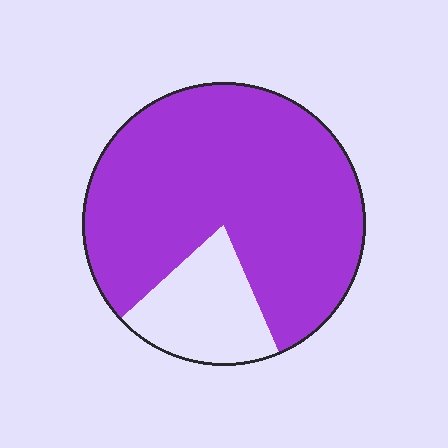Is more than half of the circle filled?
Yes.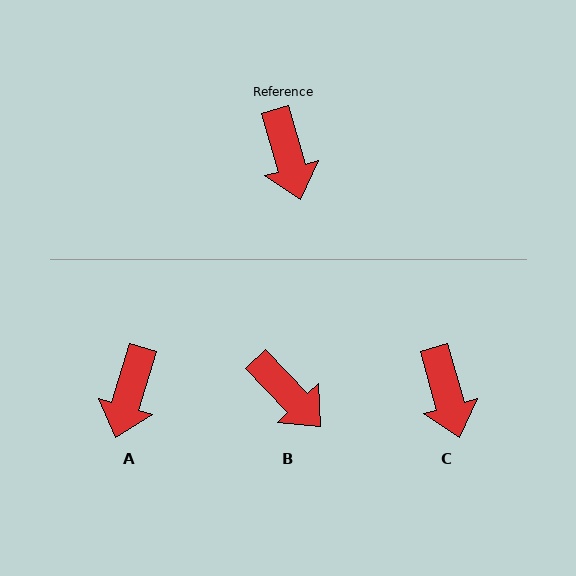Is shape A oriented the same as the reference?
No, it is off by about 33 degrees.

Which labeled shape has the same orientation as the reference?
C.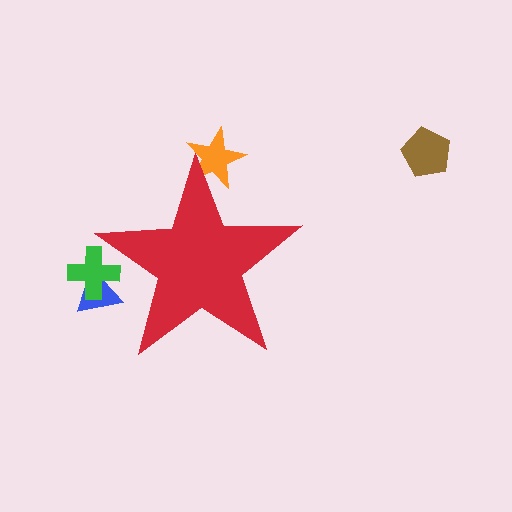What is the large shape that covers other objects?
A red star.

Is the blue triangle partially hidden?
Yes, the blue triangle is partially hidden behind the red star.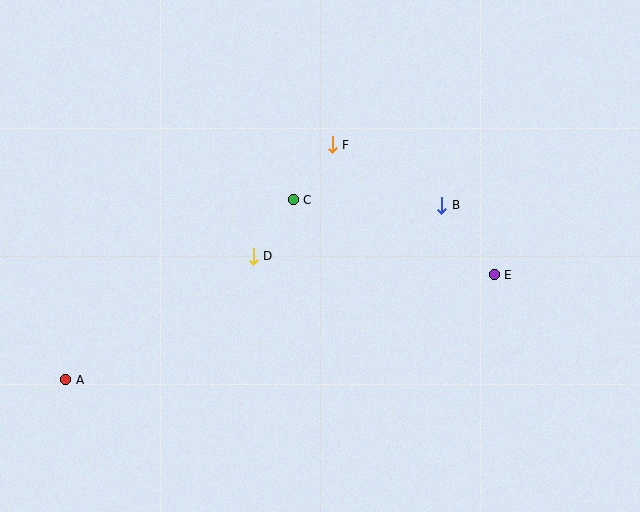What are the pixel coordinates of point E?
Point E is at (494, 275).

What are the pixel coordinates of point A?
Point A is at (66, 380).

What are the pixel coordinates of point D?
Point D is at (253, 256).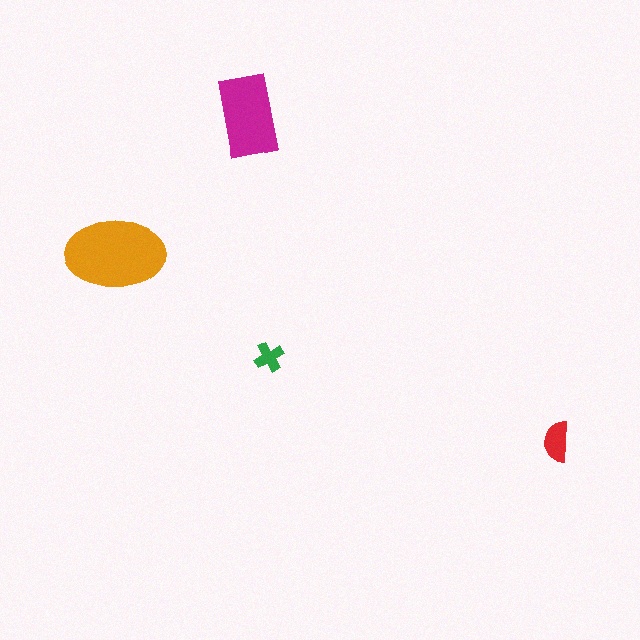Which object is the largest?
The orange ellipse.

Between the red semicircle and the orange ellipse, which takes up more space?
The orange ellipse.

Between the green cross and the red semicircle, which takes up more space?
The red semicircle.